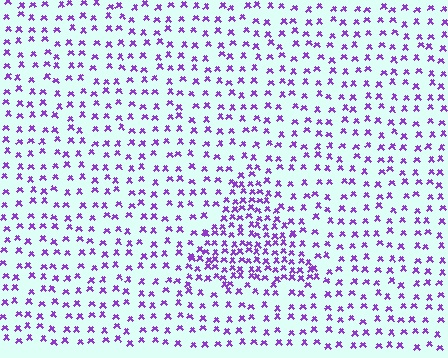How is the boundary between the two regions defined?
The boundary is defined by a change in element density (approximately 2.1x ratio). All elements are the same color, size, and shape.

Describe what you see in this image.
The image contains small purple elements arranged at two different densities. A triangle-shaped region is visible where the elements are more densely packed than the surrounding area.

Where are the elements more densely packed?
The elements are more densely packed inside the triangle boundary.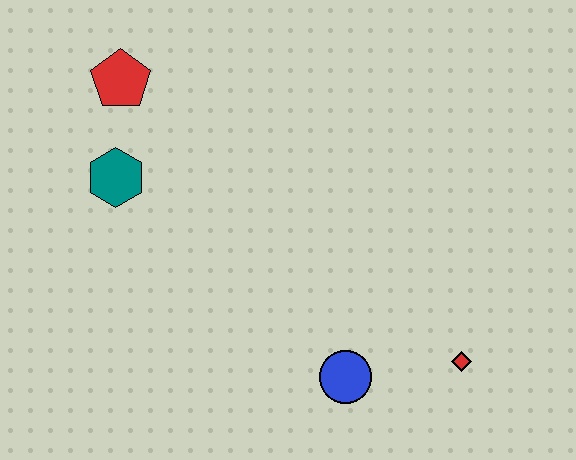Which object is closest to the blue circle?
The red diamond is closest to the blue circle.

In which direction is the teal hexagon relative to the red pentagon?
The teal hexagon is below the red pentagon.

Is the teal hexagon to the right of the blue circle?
No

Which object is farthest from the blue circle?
The red pentagon is farthest from the blue circle.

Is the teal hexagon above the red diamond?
Yes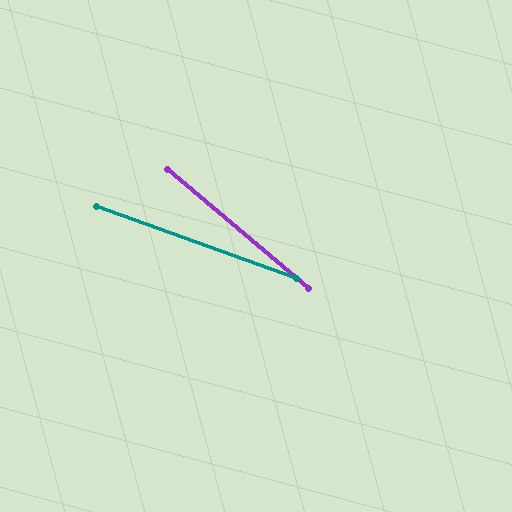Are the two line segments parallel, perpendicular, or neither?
Neither parallel nor perpendicular — they differ by about 21°.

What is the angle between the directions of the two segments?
Approximately 21 degrees.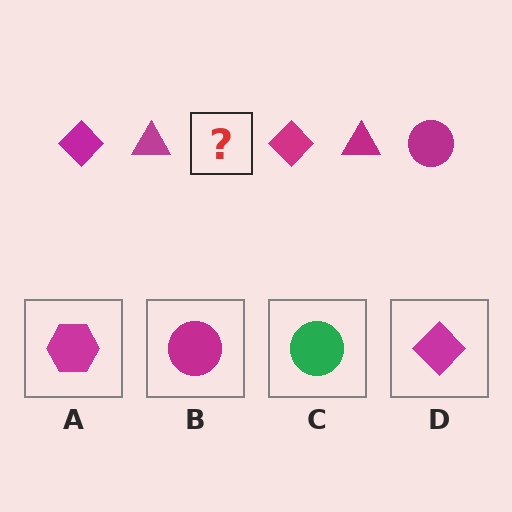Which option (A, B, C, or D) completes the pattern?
B.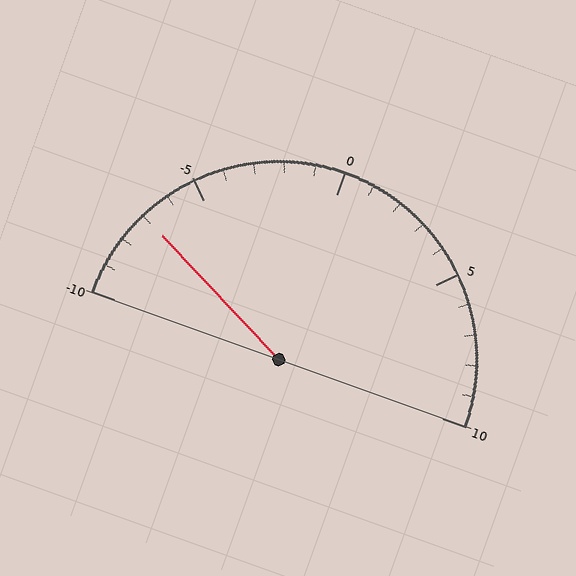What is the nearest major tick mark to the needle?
The nearest major tick mark is -5.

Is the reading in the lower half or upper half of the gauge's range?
The reading is in the lower half of the range (-10 to 10).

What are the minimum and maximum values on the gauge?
The gauge ranges from -10 to 10.